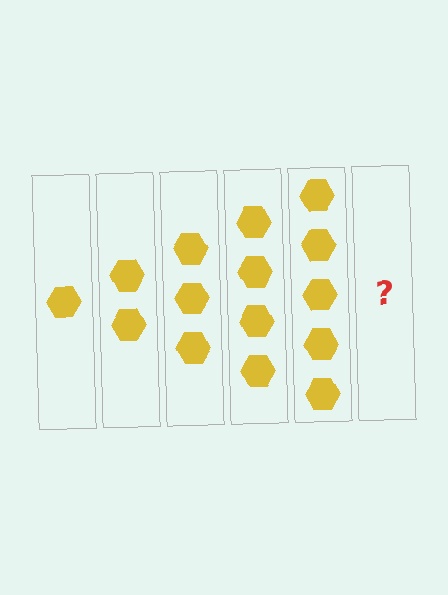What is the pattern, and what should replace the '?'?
The pattern is that each step adds one more hexagon. The '?' should be 6 hexagons.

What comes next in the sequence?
The next element should be 6 hexagons.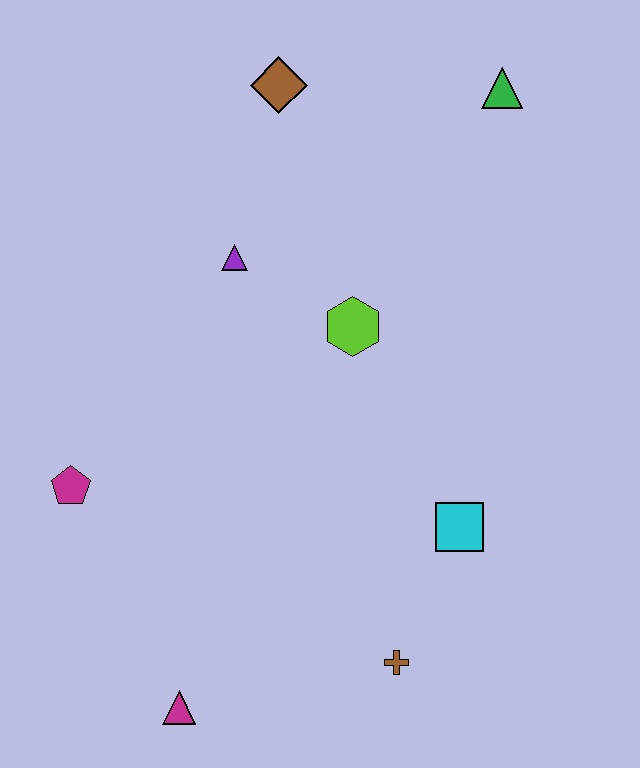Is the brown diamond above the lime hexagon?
Yes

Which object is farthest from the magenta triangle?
The green triangle is farthest from the magenta triangle.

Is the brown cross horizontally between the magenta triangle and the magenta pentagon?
No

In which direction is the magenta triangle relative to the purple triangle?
The magenta triangle is below the purple triangle.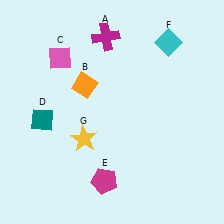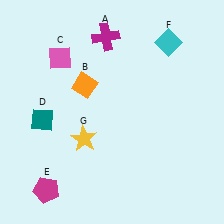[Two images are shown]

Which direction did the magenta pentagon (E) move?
The magenta pentagon (E) moved left.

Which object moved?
The magenta pentagon (E) moved left.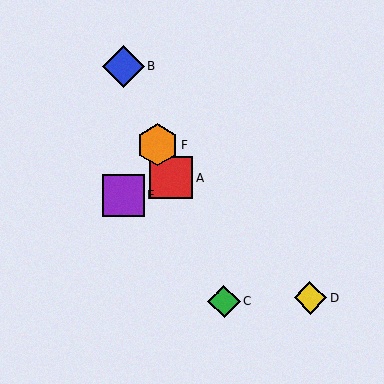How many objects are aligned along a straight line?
4 objects (A, B, C, F) are aligned along a straight line.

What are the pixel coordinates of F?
Object F is at (157, 145).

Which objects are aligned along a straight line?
Objects A, B, C, F are aligned along a straight line.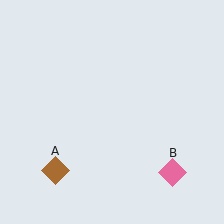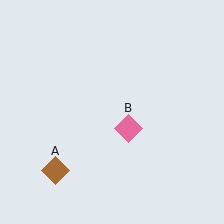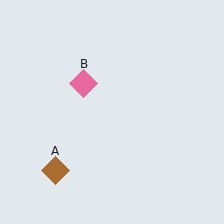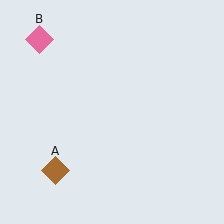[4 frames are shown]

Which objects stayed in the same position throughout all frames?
Brown diamond (object A) remained stationary.